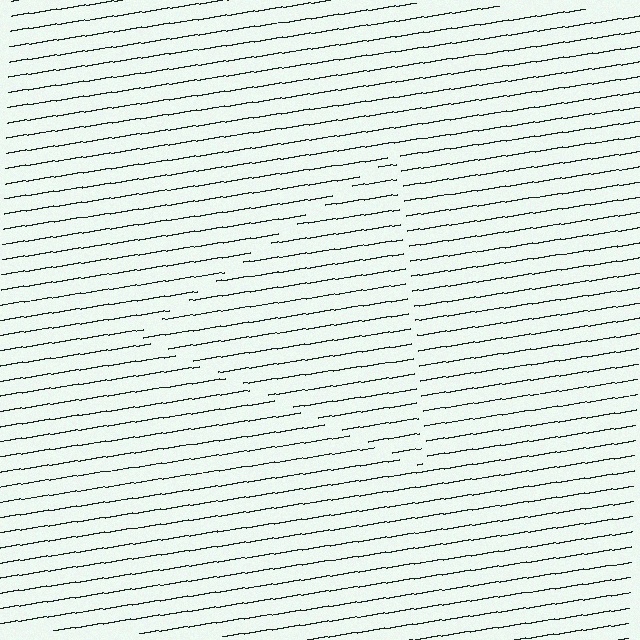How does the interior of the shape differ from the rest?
The interior of the shape contains the same grating, shifted by half a period — the contour is defined by the phase discontinuity where line-ends from the inner and outer gratings abut.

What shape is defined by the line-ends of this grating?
An illusory triangle. The interior of the shape contains the same grating, shifted by half a period — the contour is defined by the phase discontinuity where line-ends from the inner and outer gratings abut.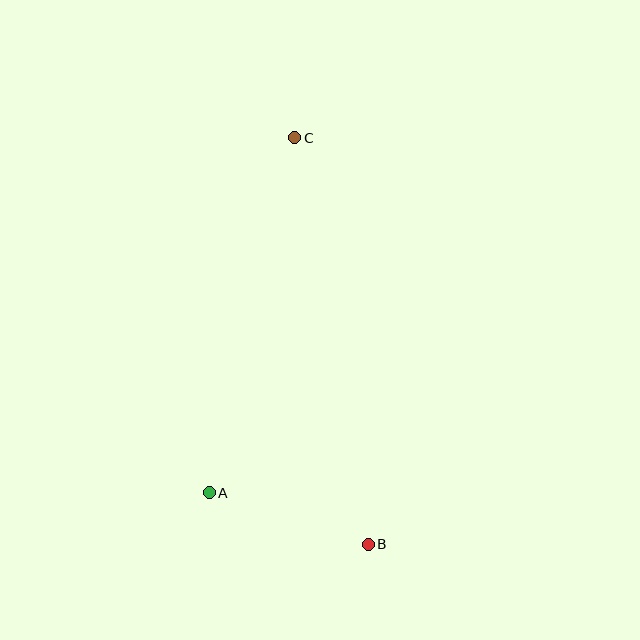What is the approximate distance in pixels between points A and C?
The distance between A and C is approximately 365 pixels.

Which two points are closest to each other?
Points A and B are closest to each other.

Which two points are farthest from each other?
Points B and C are farthest from each other.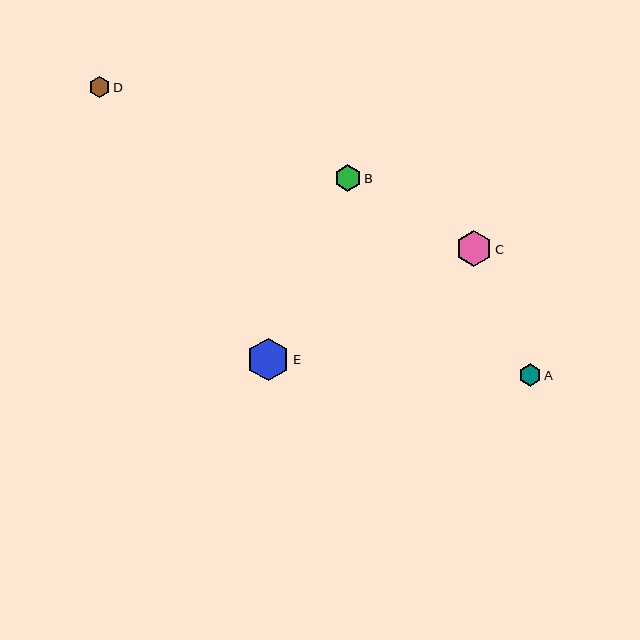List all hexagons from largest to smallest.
From largest to smallest: E, C, B, A, D.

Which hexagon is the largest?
Hexagon E is the largest with a size of approximately 43 pixels.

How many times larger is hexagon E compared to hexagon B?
Hexagon E is approximately 1.6 times the size of hexagon B.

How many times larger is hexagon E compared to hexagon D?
Hexagon E is approximately 2.1 times the size of hexagon D.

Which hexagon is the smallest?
Hexagon D is the smallest with a size of approximately 21 pixels.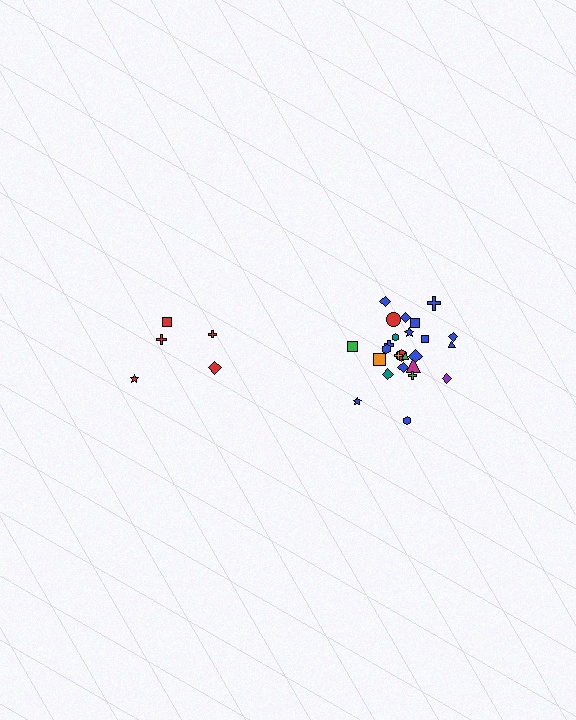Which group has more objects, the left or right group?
The right group.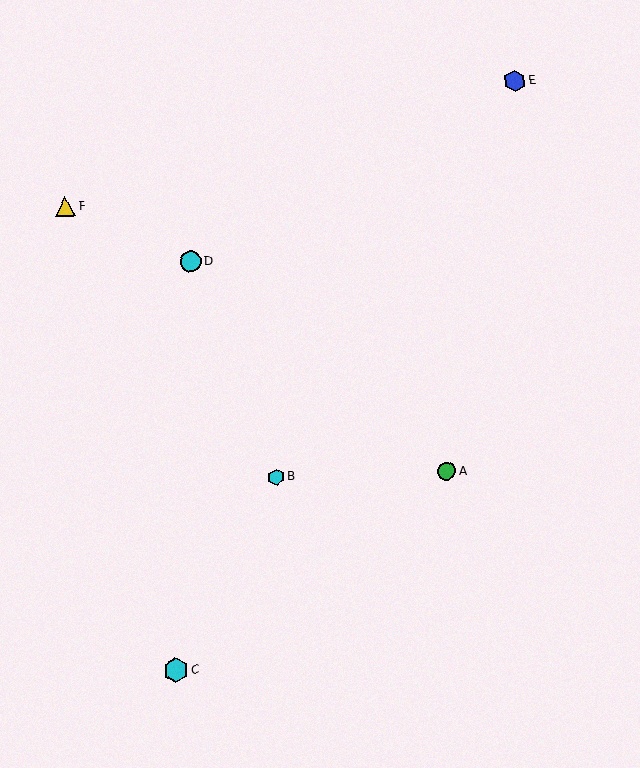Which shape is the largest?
The cyan hexagon (labeled C) is the largest.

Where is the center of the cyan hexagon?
The center of the cyan hexagon is at (176, 670).